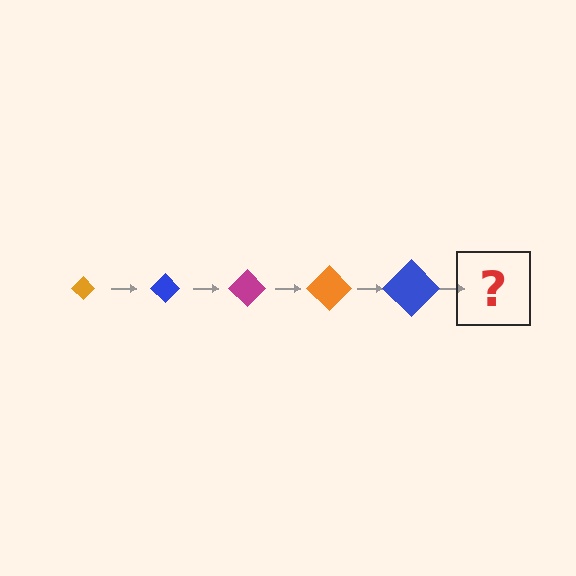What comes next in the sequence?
The next element should be a magenta diamond, larger than the previous one.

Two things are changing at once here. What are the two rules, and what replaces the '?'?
The two rules are that the diamond grows larger each step and the color cycles through orange, blue, and magenta. The '?' should be a magenta diamond, larger than the previous one.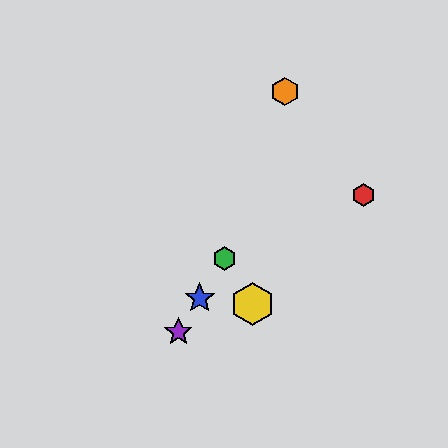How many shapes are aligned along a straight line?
3 shapes (the blue star, the green hexagon, the purple star) are aligned along a straight line.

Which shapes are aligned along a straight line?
The blue star, the green hexagon, the purple star are aligned along a straight line.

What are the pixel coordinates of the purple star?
The purple star is at (178, 332).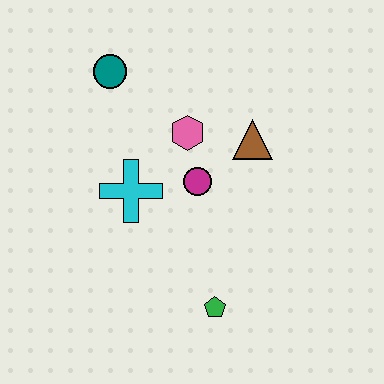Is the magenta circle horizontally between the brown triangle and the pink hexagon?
Yes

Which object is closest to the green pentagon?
The magenta circle is closest to the green pentagon.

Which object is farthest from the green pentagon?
The teal circle is farthest from the green pentagon.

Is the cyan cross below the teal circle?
Yes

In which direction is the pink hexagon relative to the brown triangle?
The pink hexagon is to the left of the brown triangle.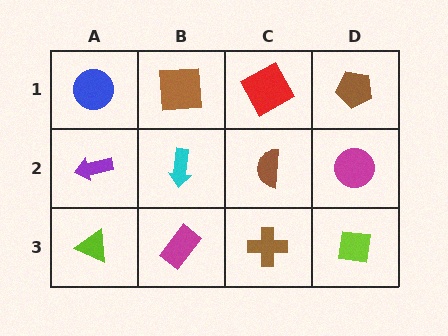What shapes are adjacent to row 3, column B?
A cyan arrow (row 2, column B), a lime triangle (row 3, column A), a brown cross (row 3, column C).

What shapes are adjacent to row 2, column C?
A red square (row 1, column C), a brown cross (row 3, column C), a cyan arrow (row 2, column B), a magenta circle (row 2, column D).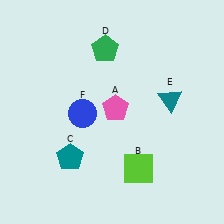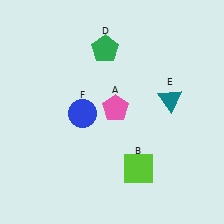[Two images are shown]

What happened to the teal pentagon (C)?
The teal pentagon (C) was removed in Image 2. It was in the bottom-left area of Image 1.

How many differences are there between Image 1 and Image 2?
There is 1 difference between the two images.